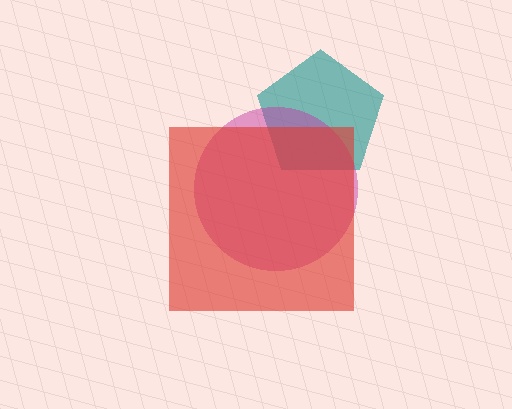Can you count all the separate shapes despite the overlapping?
Yes, there are 3 separate shapes.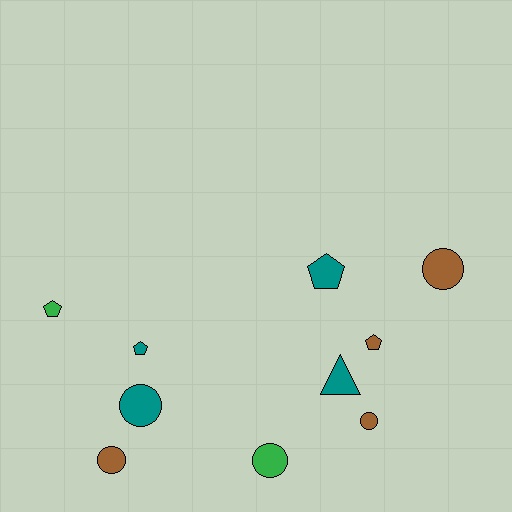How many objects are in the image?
There are 10 objects.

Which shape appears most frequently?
Circle, with 5 objects.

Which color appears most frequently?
Brown, with 4 objects.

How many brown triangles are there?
There are no brown triangles.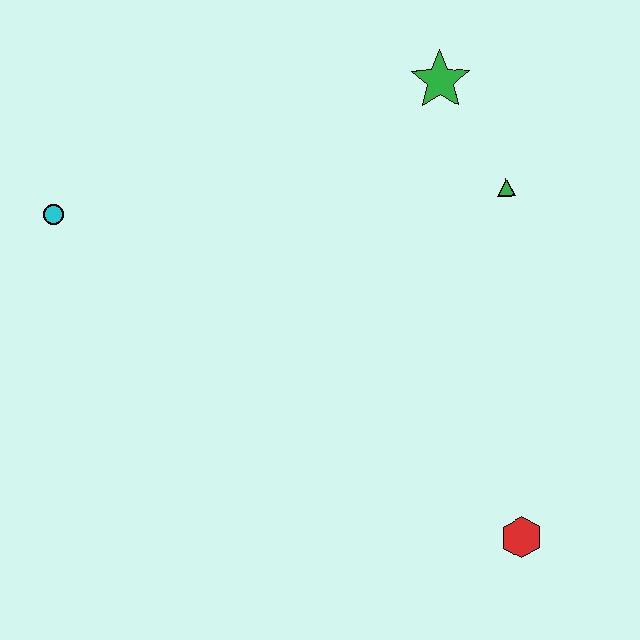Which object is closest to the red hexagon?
The green triangle is closest to the red hexagon.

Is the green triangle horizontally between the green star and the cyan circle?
No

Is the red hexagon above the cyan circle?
No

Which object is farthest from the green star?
The red hexagon is farthest from the green star.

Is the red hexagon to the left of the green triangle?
No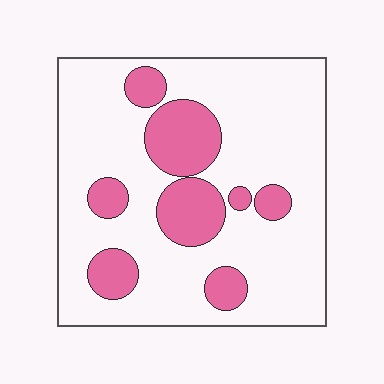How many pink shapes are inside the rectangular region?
8.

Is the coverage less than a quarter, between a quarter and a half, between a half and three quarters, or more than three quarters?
Less than a quarter.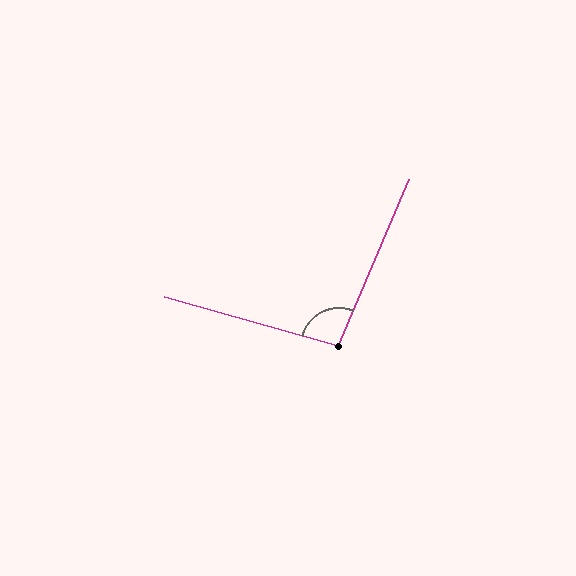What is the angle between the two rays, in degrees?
Approximately 97 degrees.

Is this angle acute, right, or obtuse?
It is obtuse.